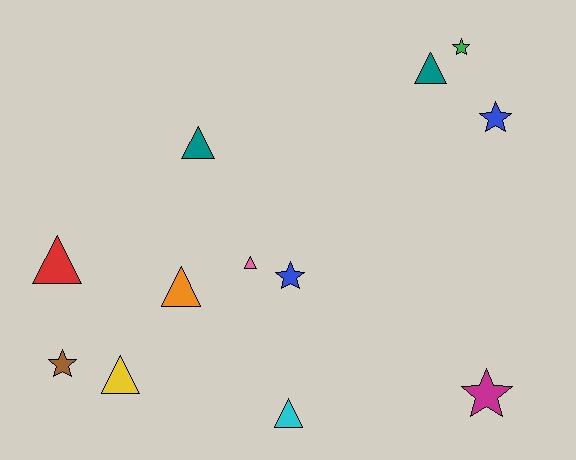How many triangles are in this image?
There are 7 triangles.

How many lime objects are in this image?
There are no lime objects.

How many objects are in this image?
There are 12 objects.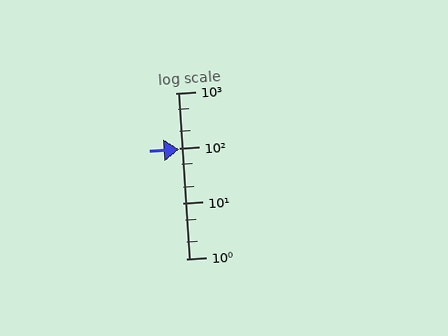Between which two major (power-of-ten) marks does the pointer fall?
The pointer is between 10 and 100.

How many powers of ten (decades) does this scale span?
The scale spans 3 decades, from 1 to 1000.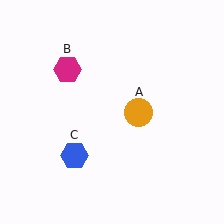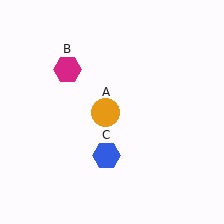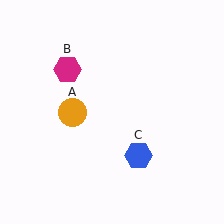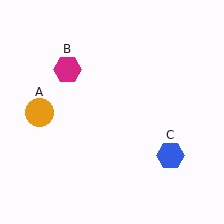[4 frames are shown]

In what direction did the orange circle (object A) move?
The orange circle (object A) moved left.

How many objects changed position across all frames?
2 objects changed position: orange circle (object A), blue hexagon (object C).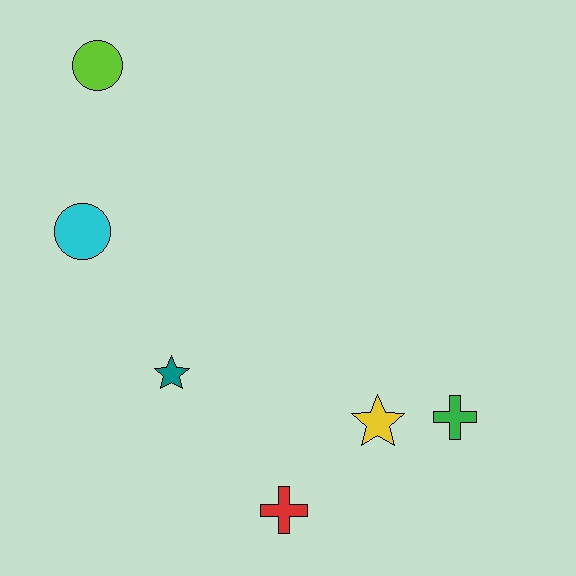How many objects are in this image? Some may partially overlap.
There are 6 objects.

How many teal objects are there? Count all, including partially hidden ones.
There is 1 teal object.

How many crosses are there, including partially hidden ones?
There are 2 crosses.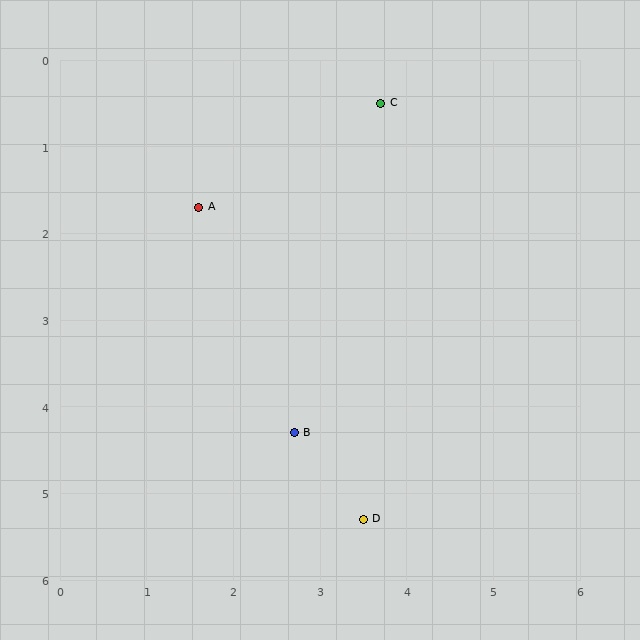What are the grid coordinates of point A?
Point A is at approximately (1.6, 1.7).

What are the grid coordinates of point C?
Point C is at approximately (3.7, 0.5).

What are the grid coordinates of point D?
Point D is at approximately (3.5, 5.3).